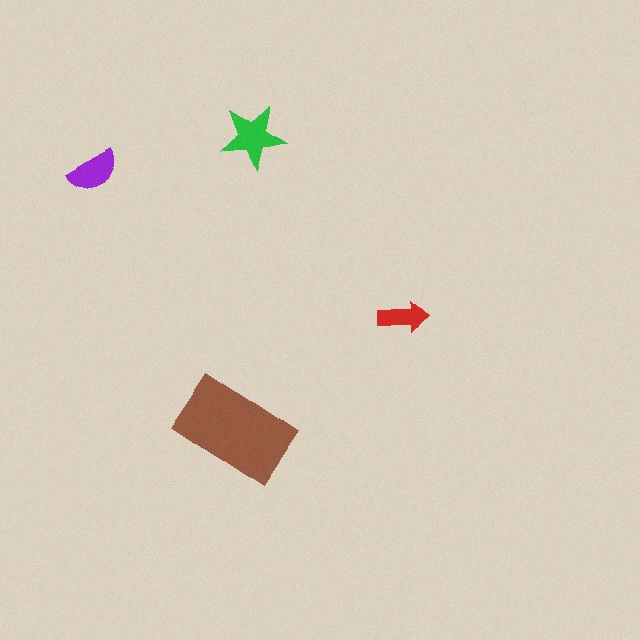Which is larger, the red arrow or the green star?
The green star.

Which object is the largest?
The brown rectangle.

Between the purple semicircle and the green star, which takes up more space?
The green star.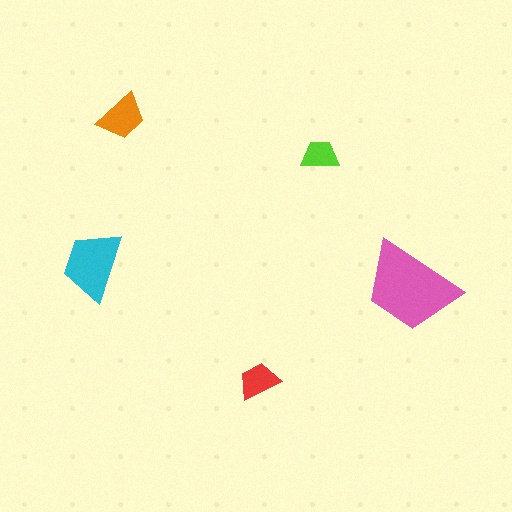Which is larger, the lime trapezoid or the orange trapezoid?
The orange one.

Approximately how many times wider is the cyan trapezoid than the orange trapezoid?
About 1.5 times wider.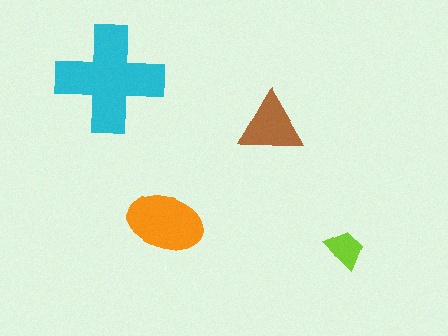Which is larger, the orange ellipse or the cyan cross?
The cyan cross.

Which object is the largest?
The cyan cross.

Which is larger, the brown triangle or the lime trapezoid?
The brown triangle.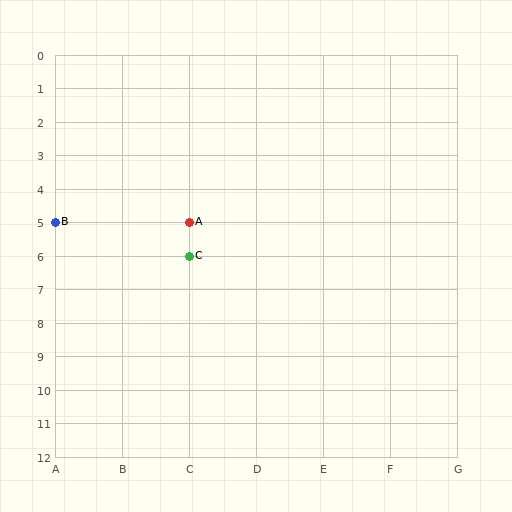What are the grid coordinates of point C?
Point C is at grid coordinates (C, 6).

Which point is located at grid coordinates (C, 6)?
Point C is at (C, 6).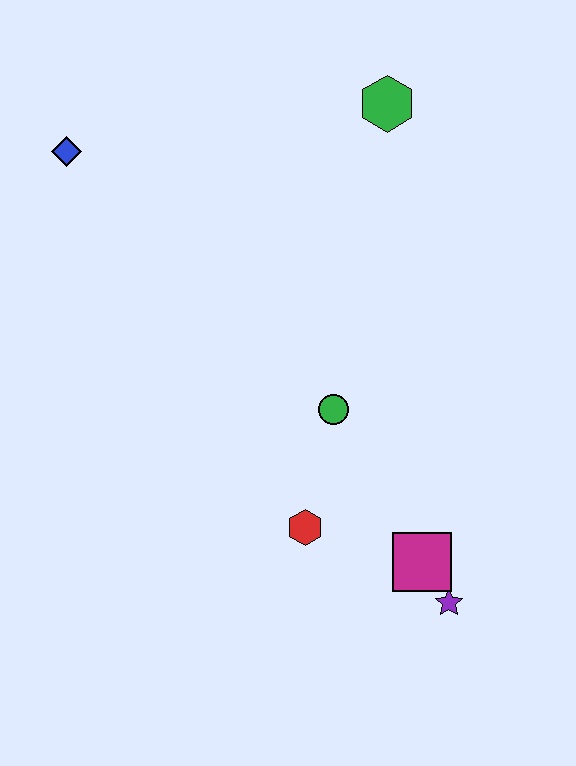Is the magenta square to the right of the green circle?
Yes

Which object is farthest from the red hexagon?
The blue diamond is farthest from the red hexagon.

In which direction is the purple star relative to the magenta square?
The purple star is below the magenta square.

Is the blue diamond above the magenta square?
Yes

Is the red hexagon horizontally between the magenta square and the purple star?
No